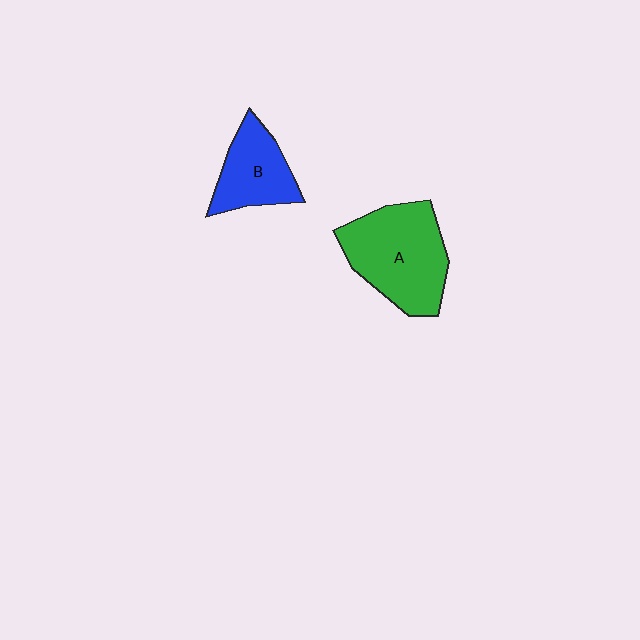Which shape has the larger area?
Shape A (green).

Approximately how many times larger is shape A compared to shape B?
Approximately 1.6 times.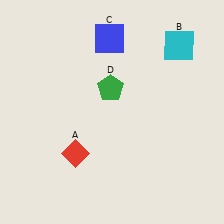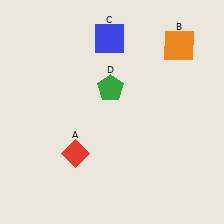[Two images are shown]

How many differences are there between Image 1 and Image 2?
There is 1 difference between the two images.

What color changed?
The square (B) changed from cyan in Image 1 to orange in Image 2.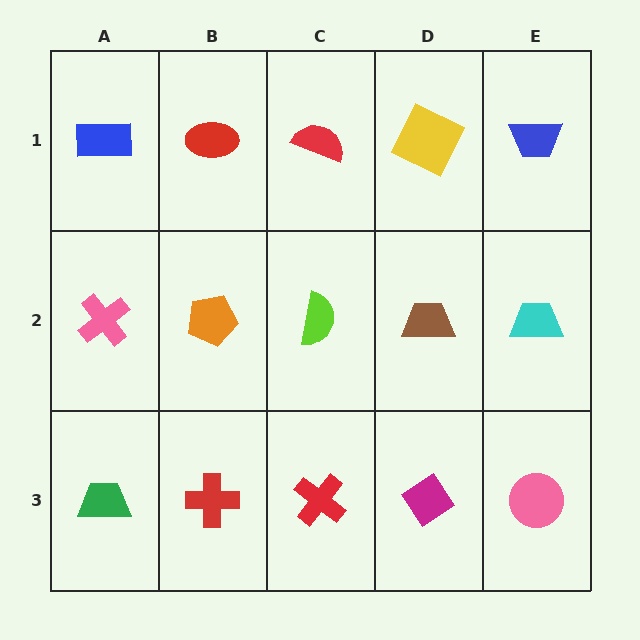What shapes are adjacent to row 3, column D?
A brown trapezoid (row 2, column D), a red cross (row 3, column C), a pink circle (row 3, column E).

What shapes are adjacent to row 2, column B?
A red ellipse (row 1, column B), a red cross (row 3, column B), a pink cross (row 2, column A), a lime semicircle (row 2, column C).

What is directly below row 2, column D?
A magenta diamond.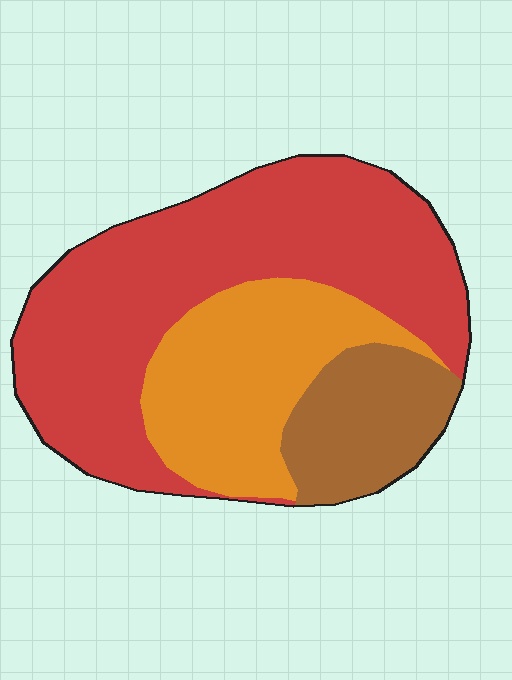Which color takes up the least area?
Brown, at roughly 15%.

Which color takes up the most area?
Red, at roughly 55%.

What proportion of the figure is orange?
Orange takes up between a sixth and a third of the figure.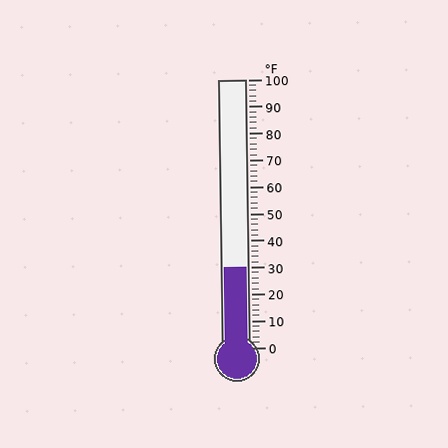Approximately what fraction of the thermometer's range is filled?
The thermometer is filled to approximately 30% of its range.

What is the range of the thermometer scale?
The thermometer scale ranges from 0°F to 100°F.